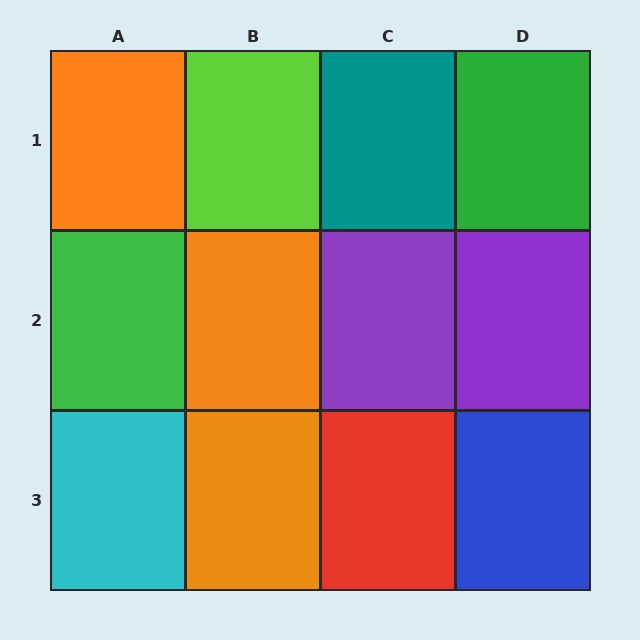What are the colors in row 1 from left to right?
Orange, lime, teal, green.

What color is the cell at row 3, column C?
Red.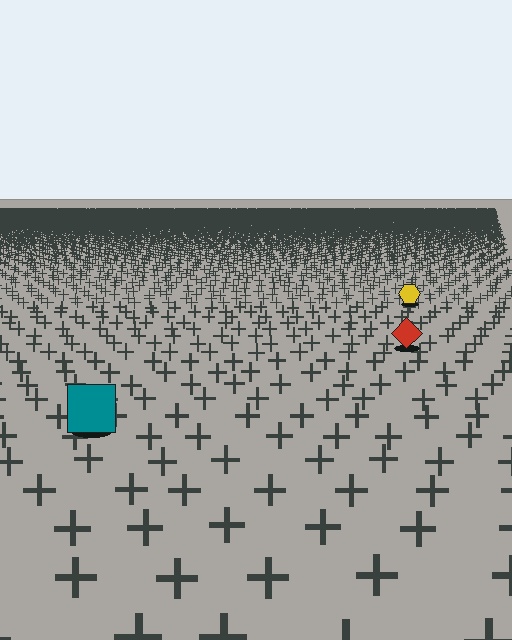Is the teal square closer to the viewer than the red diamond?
Yes. The teal square is closer — you can tell from the texture gradient: the ground texture is coarser near it.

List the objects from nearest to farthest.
From nearest to farthest: the teal square, the red diamond, the yellow hexagon.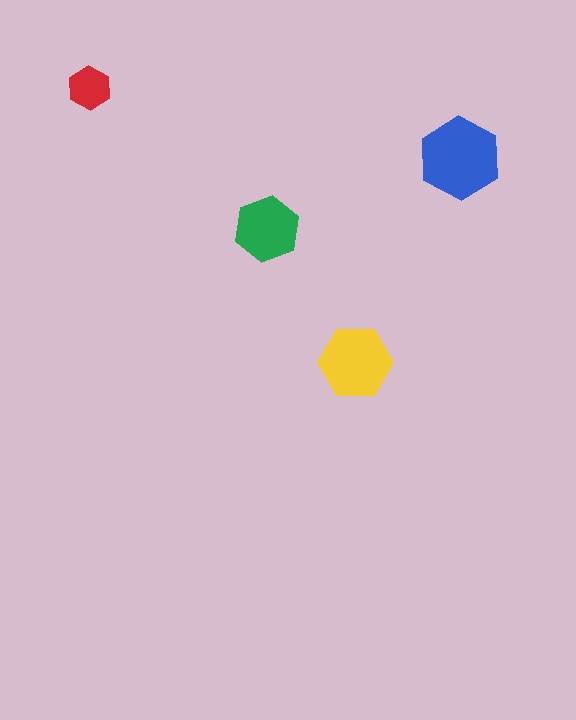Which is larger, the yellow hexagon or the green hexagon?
The yellow one.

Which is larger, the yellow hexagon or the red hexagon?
The yellow one.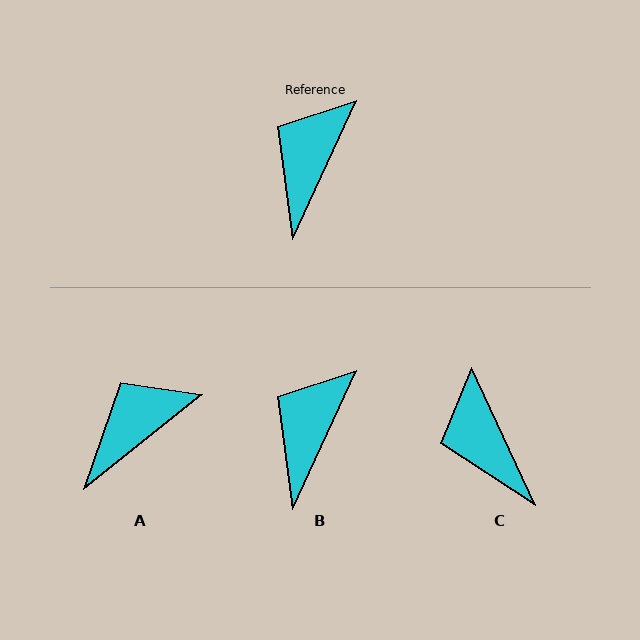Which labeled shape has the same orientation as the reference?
B.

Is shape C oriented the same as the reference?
No, it is off by about 49 degrees.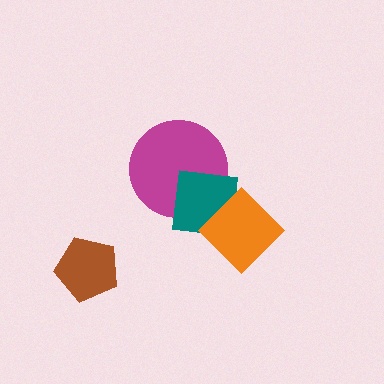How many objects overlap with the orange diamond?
1 object overlaps with the orange diamond.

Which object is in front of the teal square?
The orange diamond is in front of the teal square.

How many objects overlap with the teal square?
2 objects overlap with the teal square.